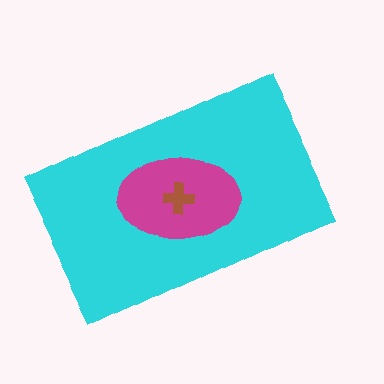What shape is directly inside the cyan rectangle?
The magenta ellipse.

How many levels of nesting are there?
3.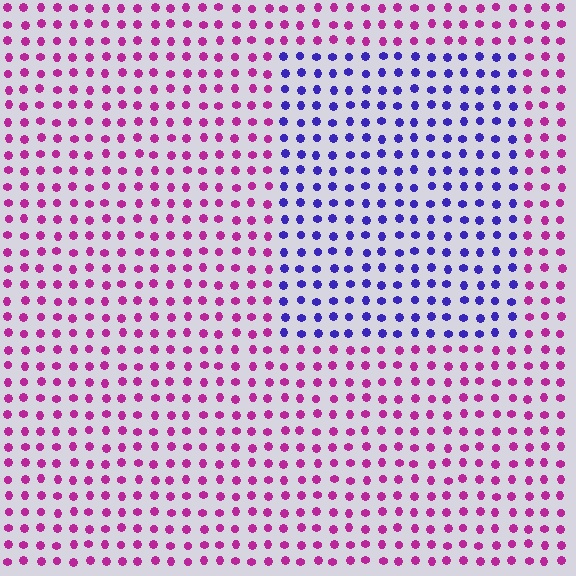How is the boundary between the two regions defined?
The boundary is defined purely by a slight shift in hue (about 65 degrees). Spacing, size, and orientation are identical on both sides.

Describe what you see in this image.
The image is filled with small magenta elements in a uniform arrangement. A rectangle-shaped region is visible where the elements are tinted to a slightly different hue, forming a subtle color boundary.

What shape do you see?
I see a rectangle.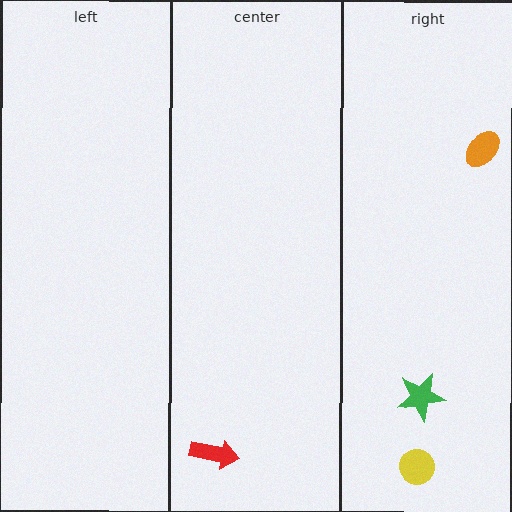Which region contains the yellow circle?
The right region.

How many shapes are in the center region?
1.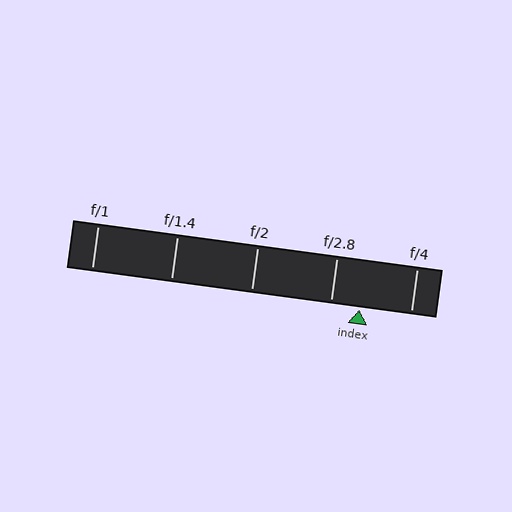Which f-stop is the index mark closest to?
The index mark is closest to f/2.8.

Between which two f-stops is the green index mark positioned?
The index mark is between f/2.8 and f/4.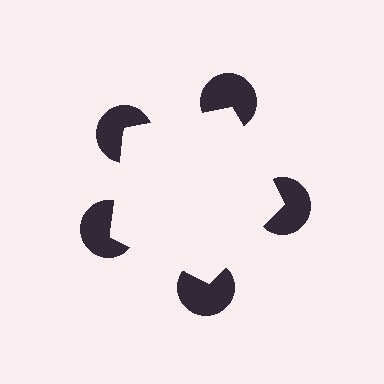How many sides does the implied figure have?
5 sides.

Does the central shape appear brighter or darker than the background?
It typically appears slightly brighter than the background, even though no actual brightness change is drawn.